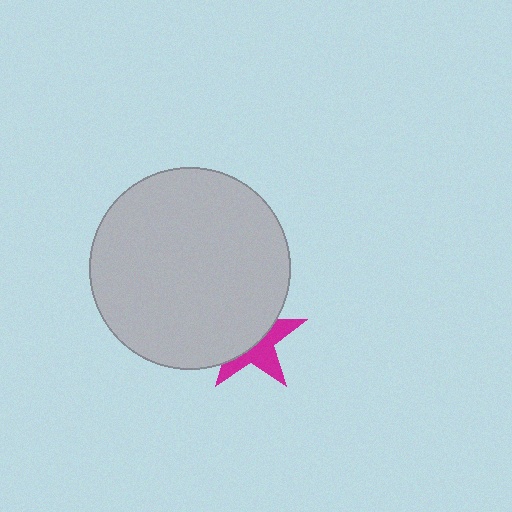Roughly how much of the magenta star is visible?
A small part of it is visible (roughly 43%).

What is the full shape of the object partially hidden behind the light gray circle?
The partially hidden object is a magenta star.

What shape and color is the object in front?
The object in front is a light gray circle.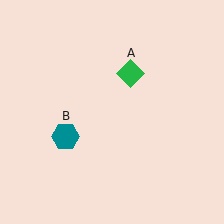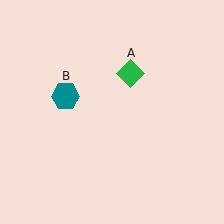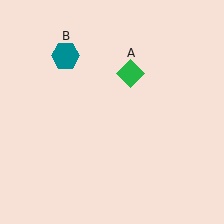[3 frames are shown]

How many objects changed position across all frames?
1 object changed position: teal hexagon (object B).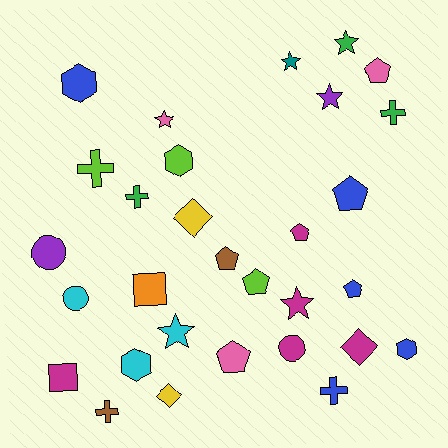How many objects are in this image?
There are 30 objects.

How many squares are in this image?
There are 2 squares.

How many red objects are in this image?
There are no red objects.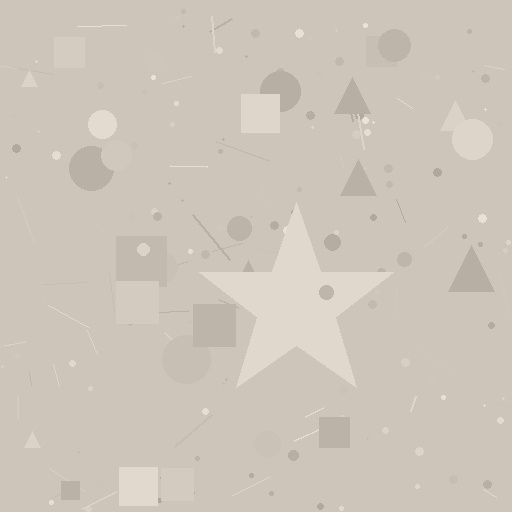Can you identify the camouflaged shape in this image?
The camouflaged shape is a star.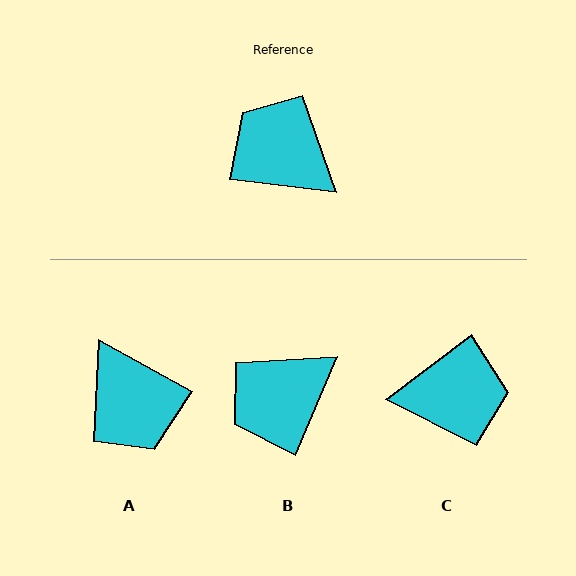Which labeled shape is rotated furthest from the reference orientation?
A, about 158 degrees away.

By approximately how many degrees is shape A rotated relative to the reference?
Approximately 158 degrees counter-clockwise.